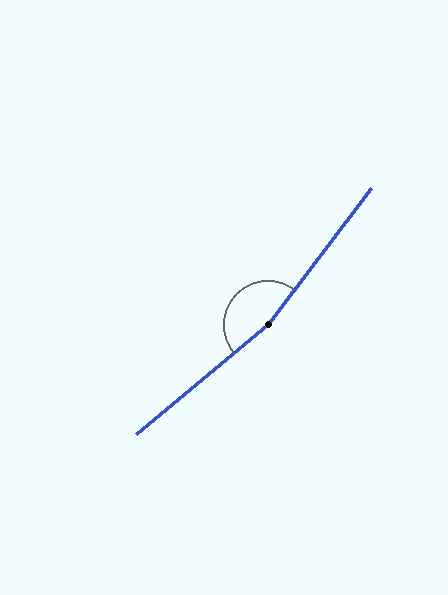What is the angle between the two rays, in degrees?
Approximately 167 degrees.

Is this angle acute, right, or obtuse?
It is obtuse.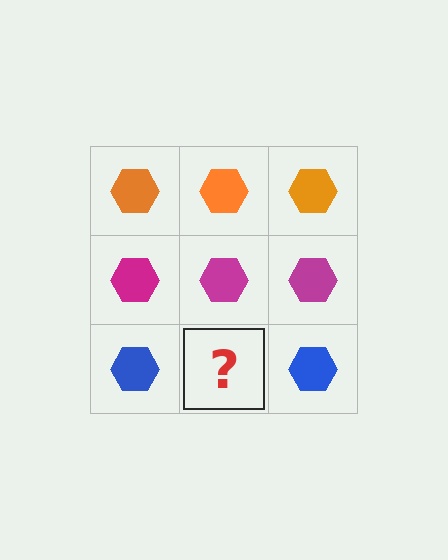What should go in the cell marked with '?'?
The missing cell should contain a blue hexagon.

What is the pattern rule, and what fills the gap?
The rule is that each row has a consistent color. The gap should be filled with a blue hexagon.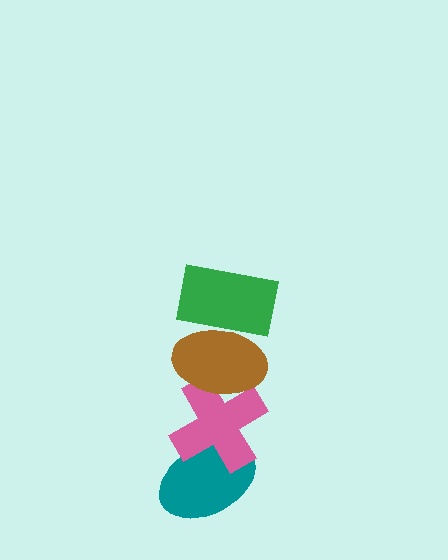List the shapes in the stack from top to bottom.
From top to bottom: the green rectangle, the brown ellipse, the pink cross, the teal ellipse.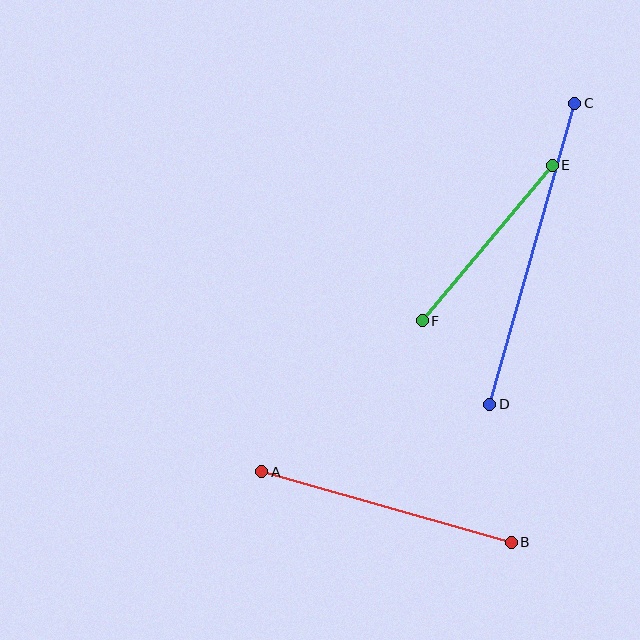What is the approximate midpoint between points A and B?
The midpoint is at approximately (387, 507) pixels.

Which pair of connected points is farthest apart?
Points C and D are farthest apart.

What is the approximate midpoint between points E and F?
The midpoint is at approximately (487, 243) pixels.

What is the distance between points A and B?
The distance is approximately 259 pixels.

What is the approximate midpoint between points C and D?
The midpoint is at approximately (532, 254) pixels.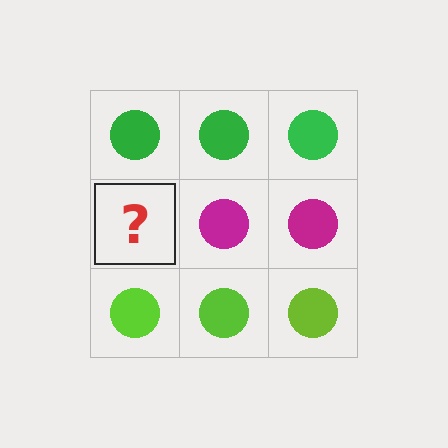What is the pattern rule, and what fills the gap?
The rule is that each row has a consistent color. The gap should be filled with a magenta circle.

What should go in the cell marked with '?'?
The missing cell should contain a magenta circle.